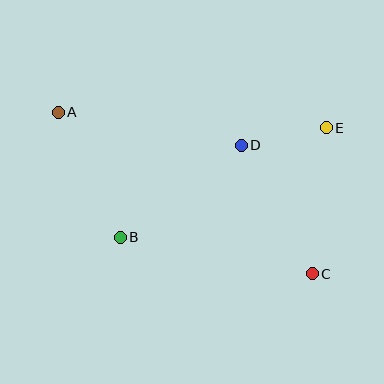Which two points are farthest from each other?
Points A and C are farthest from each other.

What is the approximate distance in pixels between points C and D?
The distance between C and D is approximately 147 pixels.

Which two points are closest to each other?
Points D and E are closest to each other.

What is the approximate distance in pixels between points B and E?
The distance between B and E is approximately 233 pixels.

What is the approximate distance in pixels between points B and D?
The distance between B and D is approximately 152 pixels.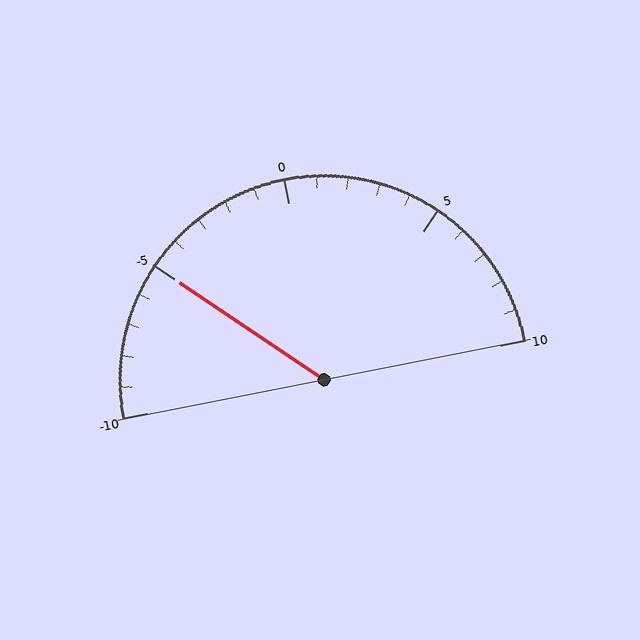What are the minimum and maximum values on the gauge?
The gauge ranges from -10 to 10.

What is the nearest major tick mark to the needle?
The nearest major tick mark is -5.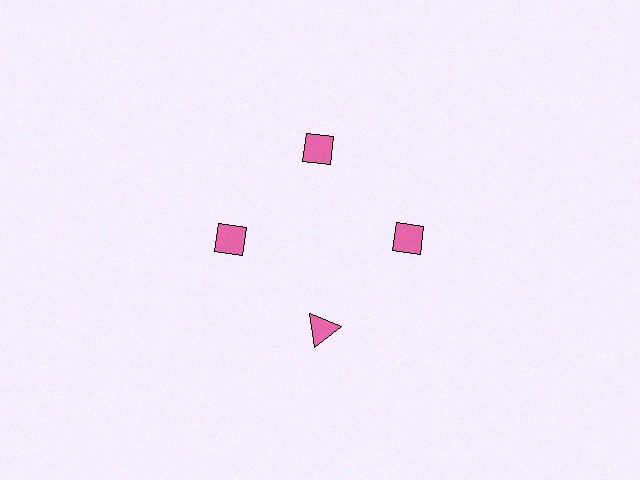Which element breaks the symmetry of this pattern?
The pink triangle at roughly the 6 o'clock position breaks the symmetry. All other shapes are pink diamonds.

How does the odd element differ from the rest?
It has a different shape: triangle instead of diamond.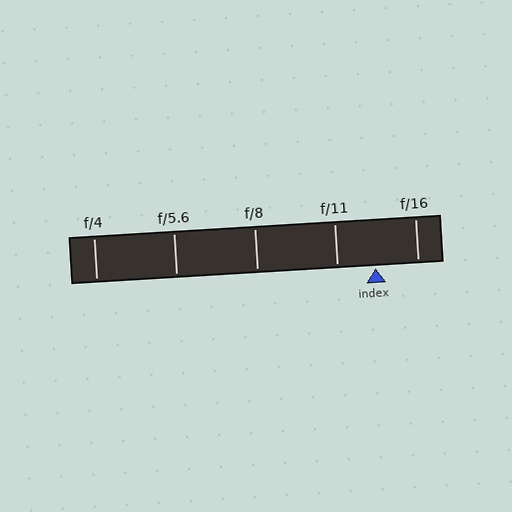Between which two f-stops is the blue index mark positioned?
The index mark is between f/11 and f/16.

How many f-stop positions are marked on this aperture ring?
There are 5 f-stop positions marked.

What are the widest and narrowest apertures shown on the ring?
The widest aperture shown is f/4 and the narrowest is f/16.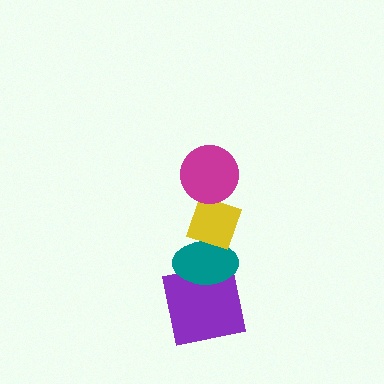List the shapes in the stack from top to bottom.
From top to bottom: the magenta circle, the yellow diamond, the teal ellipse, the purple square.